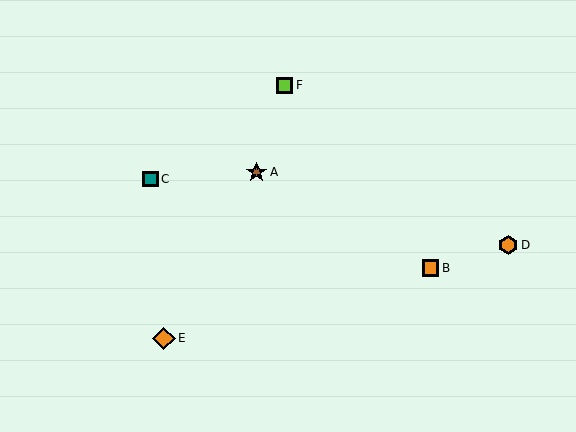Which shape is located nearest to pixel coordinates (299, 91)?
The lime square (labeled F) at (285, 85) is nearest to that location.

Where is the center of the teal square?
The center of the teal square is at (150, 179).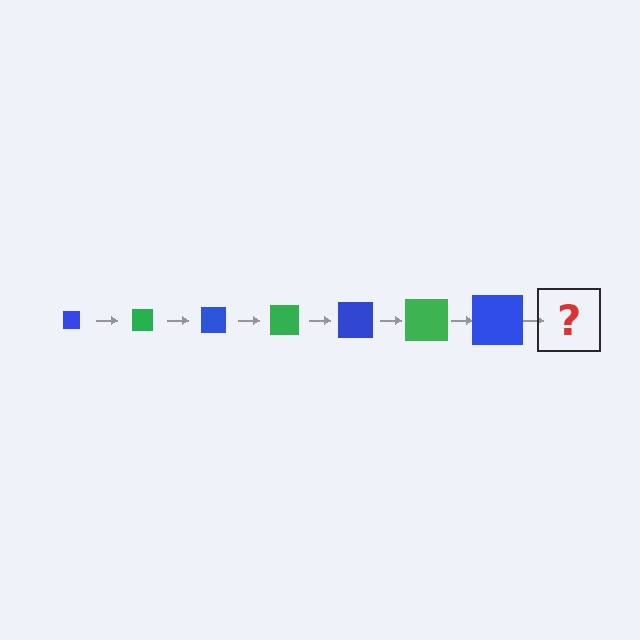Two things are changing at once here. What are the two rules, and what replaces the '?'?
The two rules are that the square grows larger each step and the color cycles through blue and green. The '?' should be a green square, larger than the previous one.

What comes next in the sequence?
The next element should be a green square, larger than the previous one.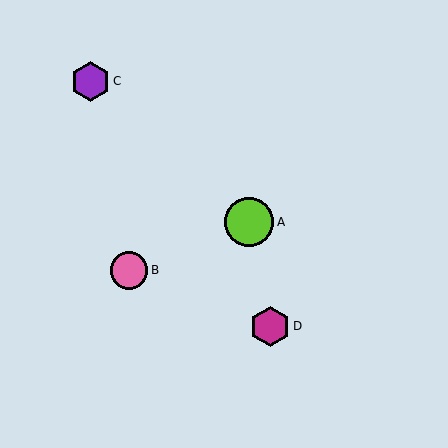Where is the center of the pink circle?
The center of the pink circle is at (129, 270).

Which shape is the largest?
The lime circle (labeled A) is the largest.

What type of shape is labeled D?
Shape D is a magenta hexagon.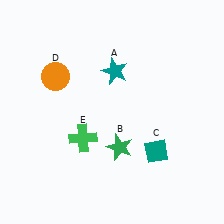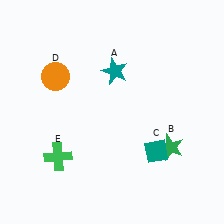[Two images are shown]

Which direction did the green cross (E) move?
The green cross (E) moved left.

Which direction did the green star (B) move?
The green star (B) moved right.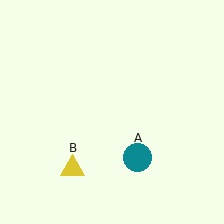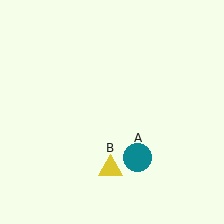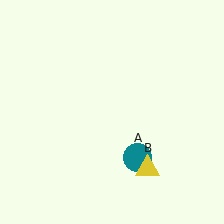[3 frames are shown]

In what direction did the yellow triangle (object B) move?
The yellow triangle (object B) moved right.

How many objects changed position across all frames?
1 object changed position: yellow triangle (object B).